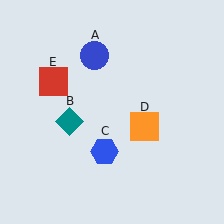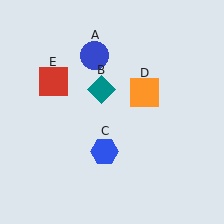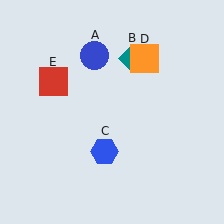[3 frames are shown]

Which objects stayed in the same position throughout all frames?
Blue circle (object A) and blue hexagon (object C) and red square (object E) remained stationary.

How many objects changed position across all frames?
2 objects changed position: teal diamond (object B), orange square (object D).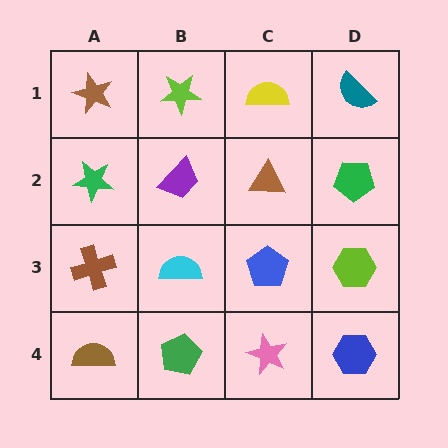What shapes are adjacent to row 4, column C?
A blue pentagon (row 3, column C), a green pentagon (row 4, column B), a blue hexagon (row 4, column D).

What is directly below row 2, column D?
A lime hexagon.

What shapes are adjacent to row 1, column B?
A purple trapezoid (row 2, column B), a brown star (row 1, column A), a yellow semicircle (row 1, column C).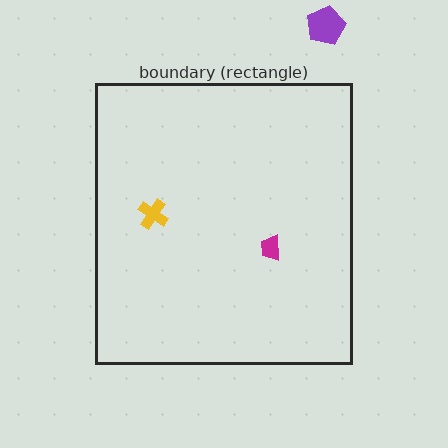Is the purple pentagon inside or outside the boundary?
Outside.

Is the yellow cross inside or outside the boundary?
Inside.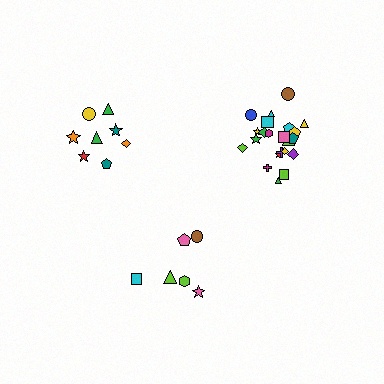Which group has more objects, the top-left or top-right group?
The top-right group.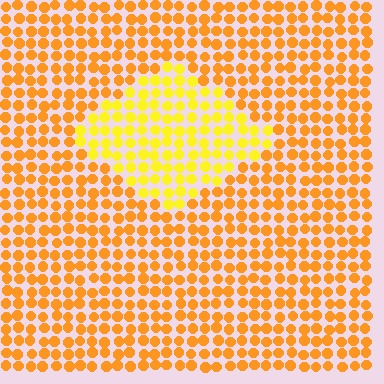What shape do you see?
I see a diamond.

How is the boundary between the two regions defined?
The boundary is defined purely by a slight shift in hue (about 26 degrees). Spacing, size, and orientation are identical on both sides.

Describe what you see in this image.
The image is filled with small orange elements in a uniform arrangement. A diamond-shaped region is visible where the elements are tinted to a slightly different hue, forming a subtle color boundary.